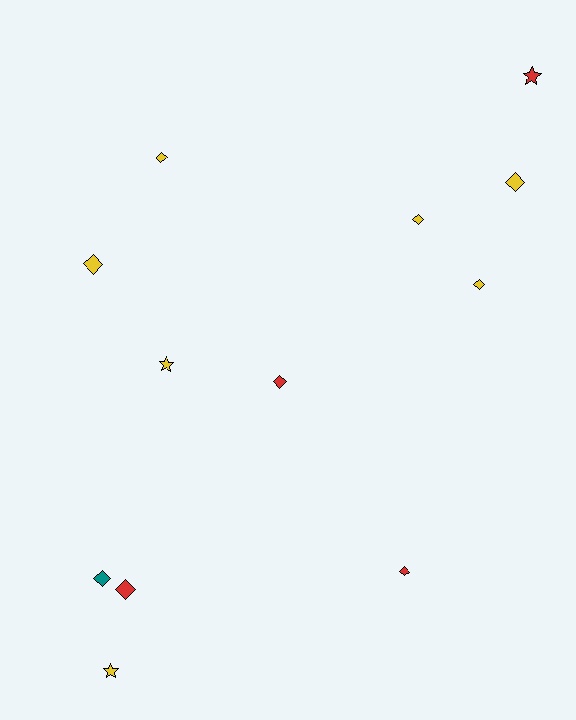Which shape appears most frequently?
Diamond, with 9 objects.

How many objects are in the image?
There are 12 objects.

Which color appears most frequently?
Yellow, with 7 objects.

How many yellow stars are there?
There are 2 yellow stars.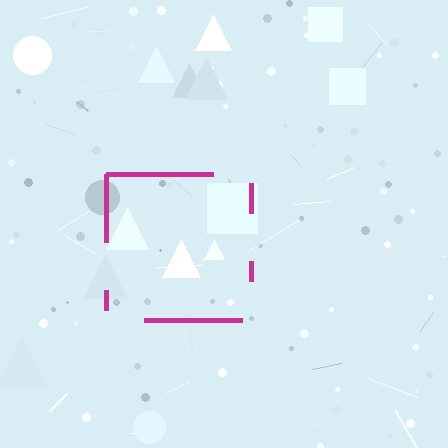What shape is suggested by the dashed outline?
The dashed outline suggests a square.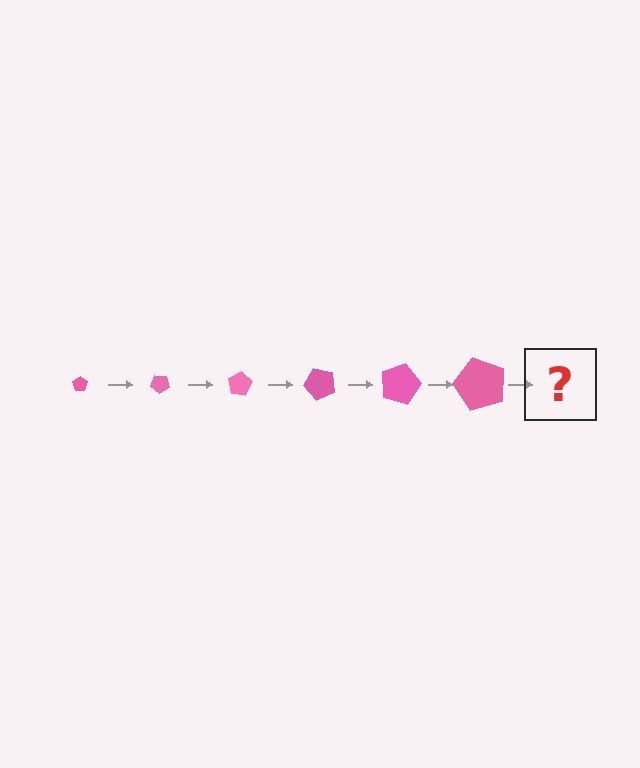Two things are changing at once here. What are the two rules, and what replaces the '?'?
The two rules are that the pentagon grows larger each step and it rotates 40 degrees each step. The '?' should be a pentagon, larger than the previous one and rotated 240 degrees from the start.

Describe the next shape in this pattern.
It should be a pentagon, larger than the previous one and rotated 240 degrees from the start.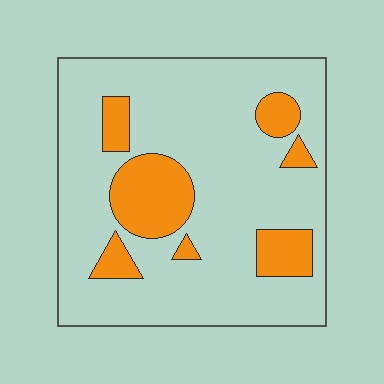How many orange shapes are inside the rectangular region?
7.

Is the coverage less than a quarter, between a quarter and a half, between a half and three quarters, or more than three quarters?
Less than a quarter.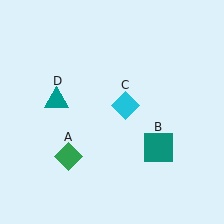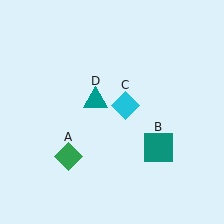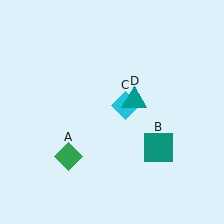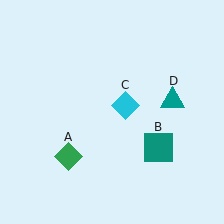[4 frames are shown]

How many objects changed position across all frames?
1 object changed position: teal triangle (object D).